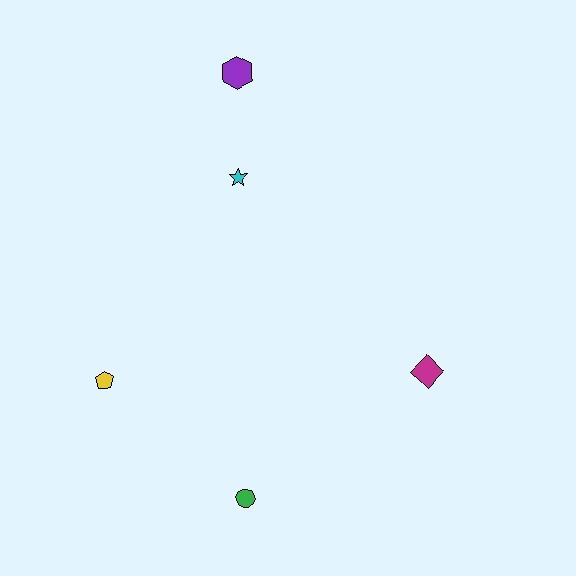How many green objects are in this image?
There is 1 green object.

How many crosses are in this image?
There are no crosses.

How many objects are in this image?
There are 5 objects.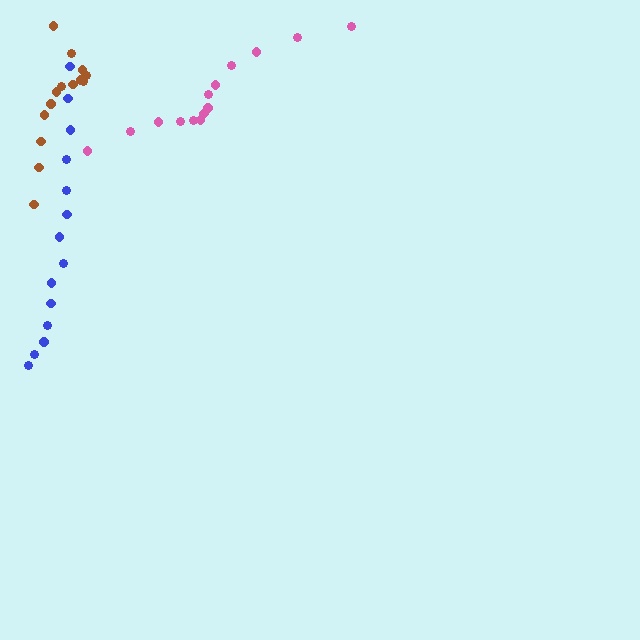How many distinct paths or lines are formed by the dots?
There are 3 distinct paths.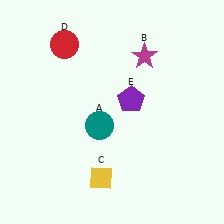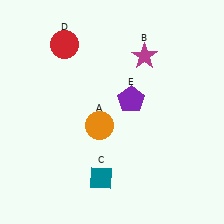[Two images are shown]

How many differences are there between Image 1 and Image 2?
There are 2 differences between the two images.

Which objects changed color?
A changed from teal to orange. C changed from yellow to teal.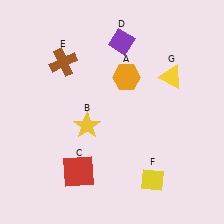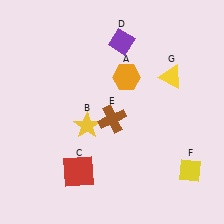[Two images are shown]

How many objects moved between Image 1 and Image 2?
2 objects moved between the two images.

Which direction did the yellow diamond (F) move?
The yellow diamond (F) moved right.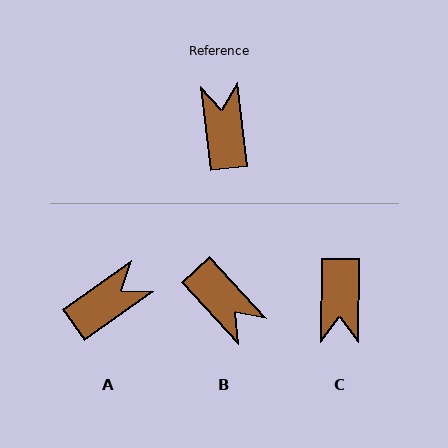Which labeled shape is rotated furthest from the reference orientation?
C, about 173 degrees away.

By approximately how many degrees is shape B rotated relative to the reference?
Approximately 144 degrees clockwise.